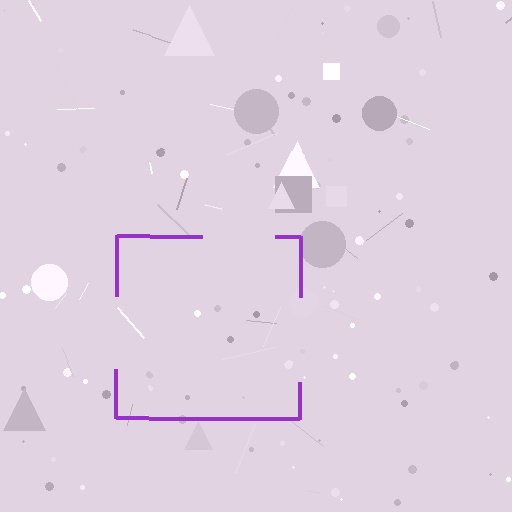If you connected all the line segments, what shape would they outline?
They would outline a square.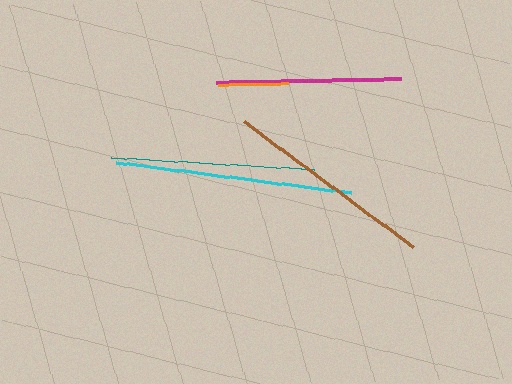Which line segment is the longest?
The cyan line is the longest at approximately 237 pixels.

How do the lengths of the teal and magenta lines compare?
The teal and magenta lines are approximately the same length.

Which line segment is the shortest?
The orange line is the shortest at approximately 69 pixels.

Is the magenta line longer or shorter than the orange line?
The magenta line is longer than the orange line.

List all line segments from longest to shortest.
From longest to shortest: cyan, brown, teal, magenta, orange.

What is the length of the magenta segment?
The magenta segment is approximately 185 pixels long.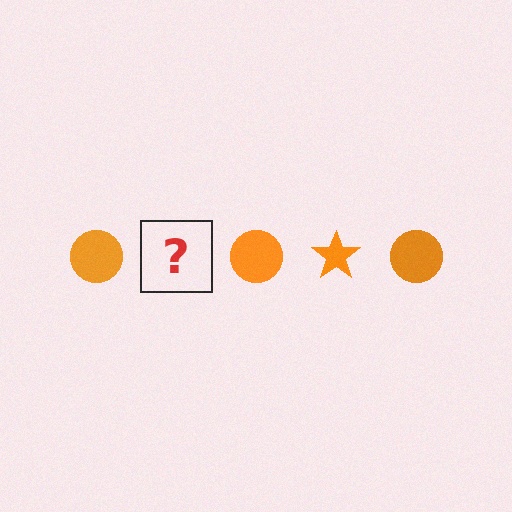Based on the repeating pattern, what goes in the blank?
The blank should be an orange star.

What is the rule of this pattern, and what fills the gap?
The rule is that the pattern cycles through circle, star shapes in orange. The gap should be filled with an orange star.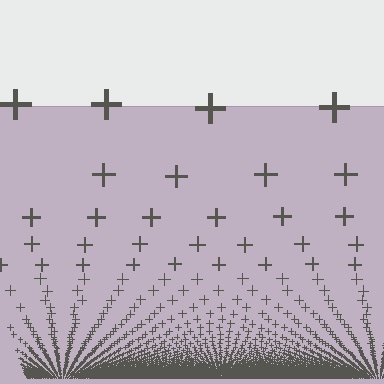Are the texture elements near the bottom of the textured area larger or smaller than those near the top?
Smaller. The gradient is inverted — elements near the bottom are smaller and denser.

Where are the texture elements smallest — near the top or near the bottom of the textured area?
Near the bottom.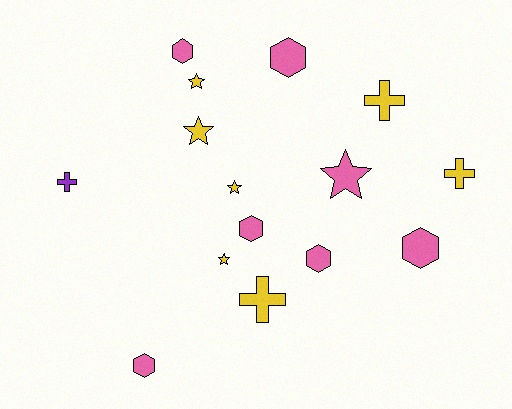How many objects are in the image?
There are 15 objects.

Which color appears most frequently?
Yellow, with 7 objects.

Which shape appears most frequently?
Hexagon, with 6 objects.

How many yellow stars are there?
There are 4 yellow stars.